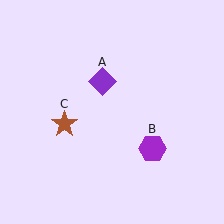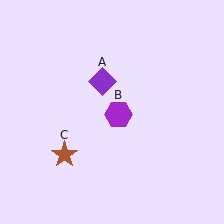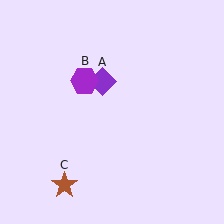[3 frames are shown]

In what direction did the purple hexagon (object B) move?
The purple hexagon (object B) moved up and to the left.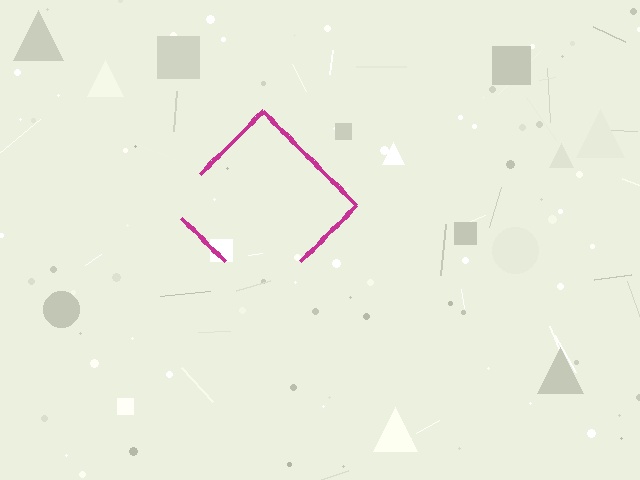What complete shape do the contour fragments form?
The contour fragments form a diamond.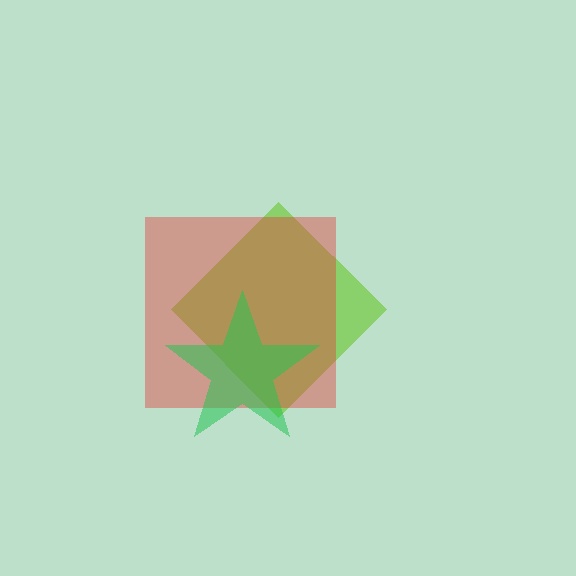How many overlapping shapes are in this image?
There are 3 overlapping shapes in the image.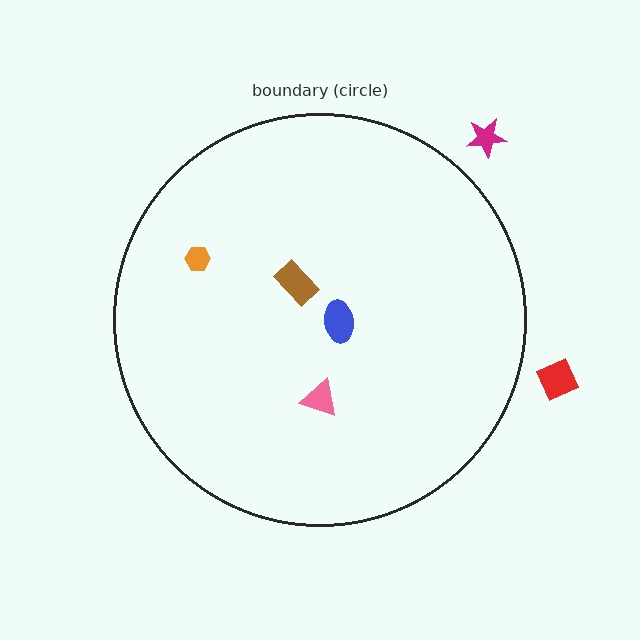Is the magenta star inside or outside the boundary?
Outside.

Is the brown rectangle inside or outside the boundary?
Inside.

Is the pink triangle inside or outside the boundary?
Inside.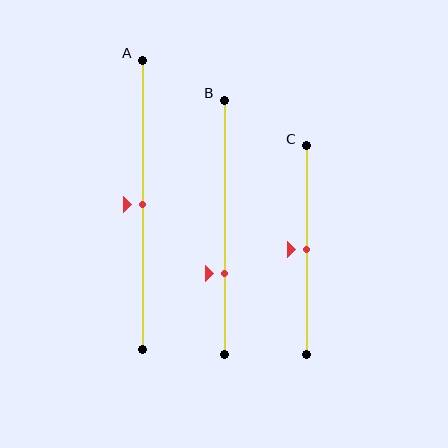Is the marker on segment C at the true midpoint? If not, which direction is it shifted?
Yes, the marker on segment C is at the true midpoint.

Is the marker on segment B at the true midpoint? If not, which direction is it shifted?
No, the marker on segment B is shifted downward by about 18% of the segment length.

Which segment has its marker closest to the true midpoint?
Segment A has its marker closest to the true midpoint.